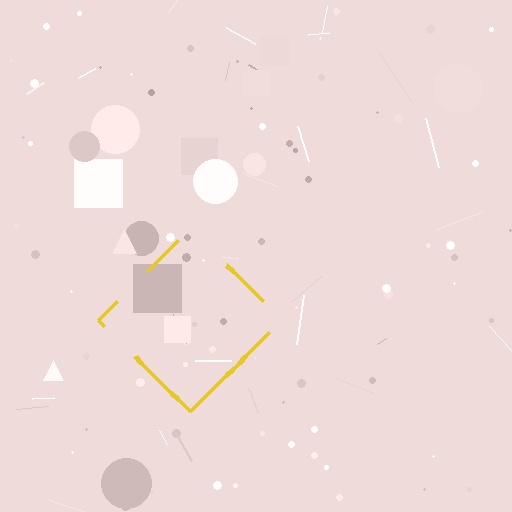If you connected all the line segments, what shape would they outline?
They would outline a diamond.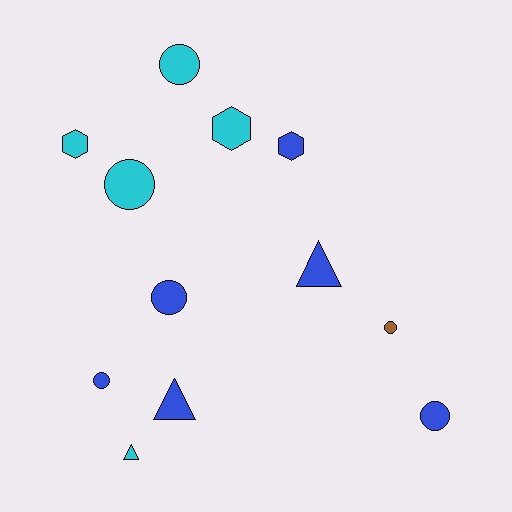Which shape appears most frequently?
Circle, with 6 objects.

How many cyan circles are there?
There are 2 cyan circles.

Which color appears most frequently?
Blue, with 6 objects.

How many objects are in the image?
There are 12 objects.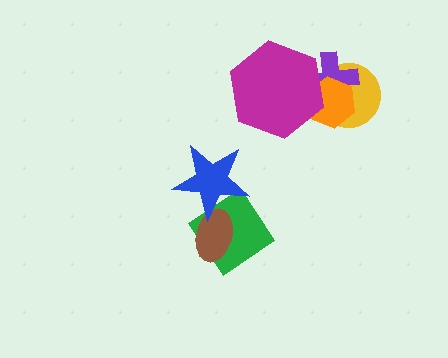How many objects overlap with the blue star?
2 objects overlap with the blue star.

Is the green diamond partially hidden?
Yes, it is partially covered by another shape.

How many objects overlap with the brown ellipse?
2 objects overlap with the brown ellipse.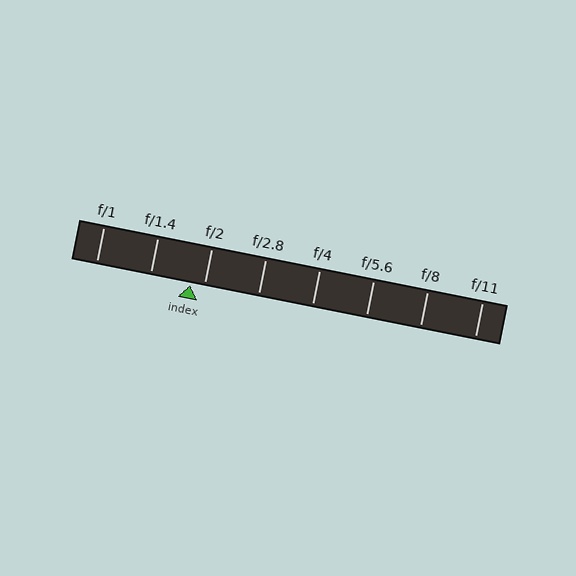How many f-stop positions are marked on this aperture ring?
There are 8 f-stop positions marked.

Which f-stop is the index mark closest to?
The index mark is closest to f/2.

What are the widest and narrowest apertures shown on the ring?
The widest aperture shown is f/1 and the narrowest is f/11.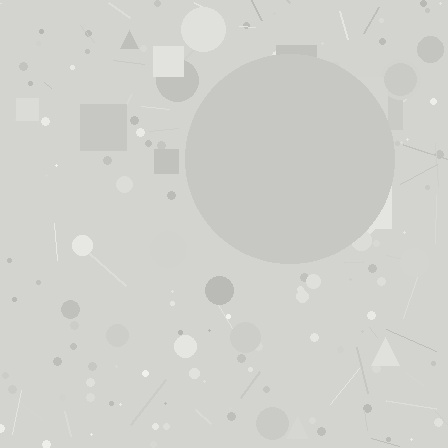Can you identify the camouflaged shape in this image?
The camouflaged shape is a circle.